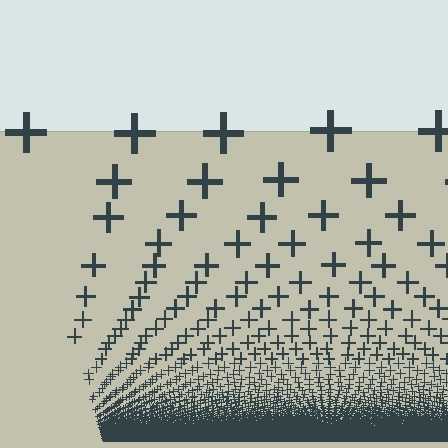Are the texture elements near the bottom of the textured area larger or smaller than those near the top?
Smaller. The gradient is inverted — elements near the bottom are smaller and denser.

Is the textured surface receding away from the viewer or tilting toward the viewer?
The surface appears to tilt toward the viewer. Texture elements get larger and sparser toward the top.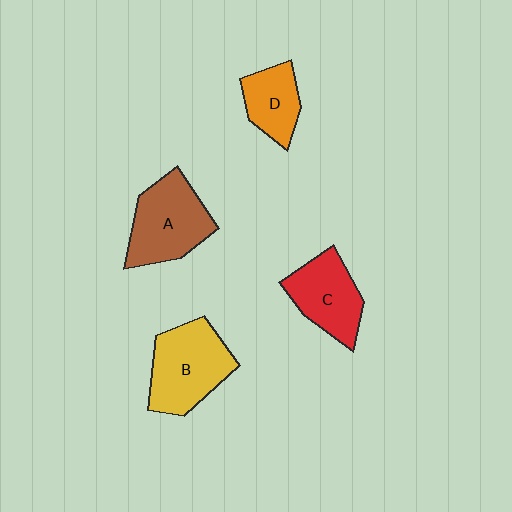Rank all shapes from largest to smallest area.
From largest to smallest: B (yellow), A (brown), C (red), D (orange).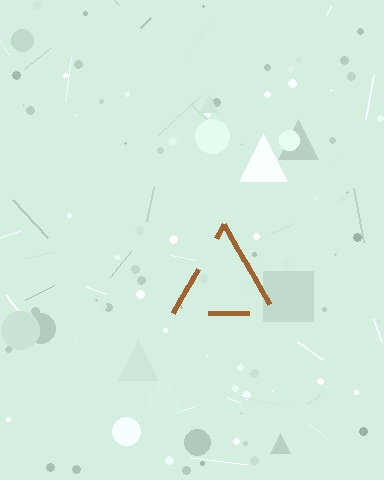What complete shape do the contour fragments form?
The contour fragments form a triangle.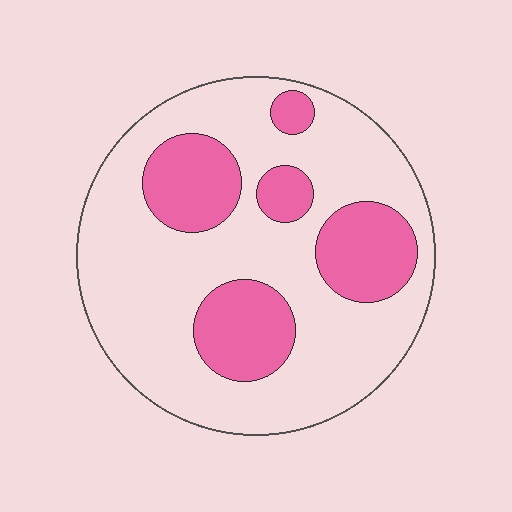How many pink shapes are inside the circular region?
5.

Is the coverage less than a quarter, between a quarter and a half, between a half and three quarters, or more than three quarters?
Between a quarter and a half.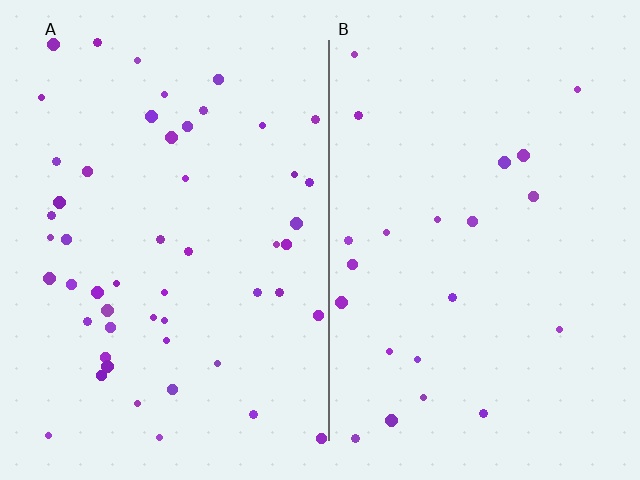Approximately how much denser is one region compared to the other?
Approximately 2.4× — region A over region B.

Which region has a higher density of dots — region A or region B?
A (the left).